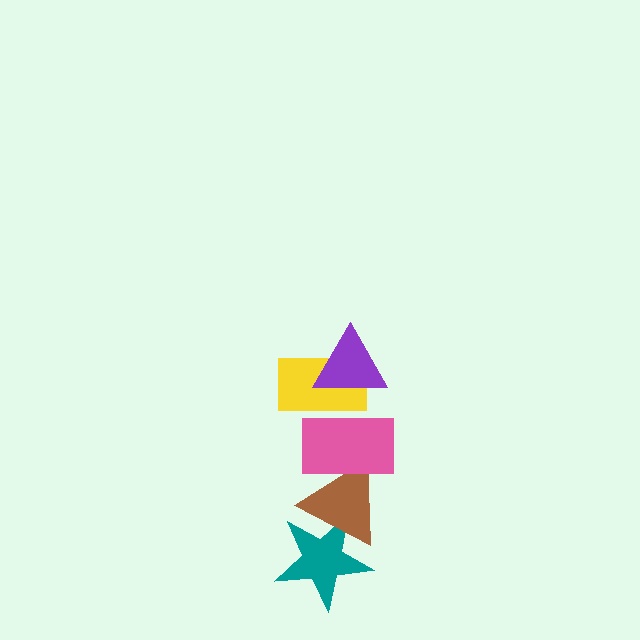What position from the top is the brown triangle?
The brown triangle is 4th from the top.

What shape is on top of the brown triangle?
The pink rectangle is on top of the brown triangle.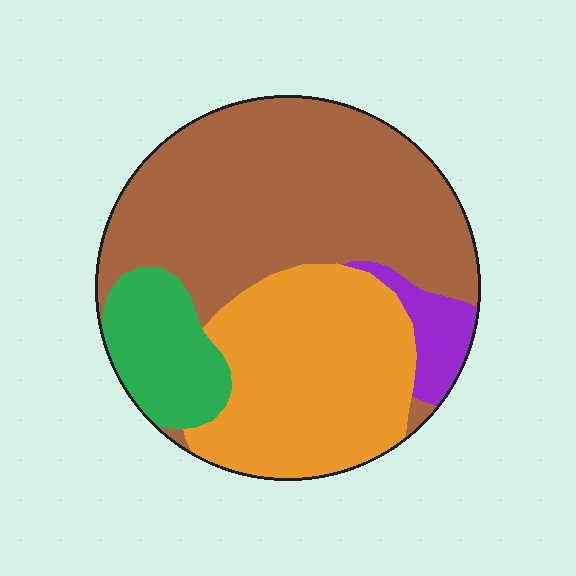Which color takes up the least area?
Purple, at roughly 5%.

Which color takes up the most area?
Brown, at roughly 50%.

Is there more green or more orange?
Orange.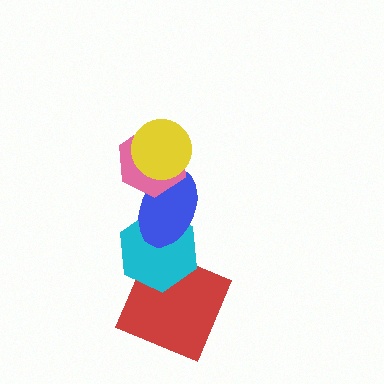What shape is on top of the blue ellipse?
The pink hexagon is on top of the blue ellipse.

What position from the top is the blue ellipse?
The blue ellipse is 3rd from the top.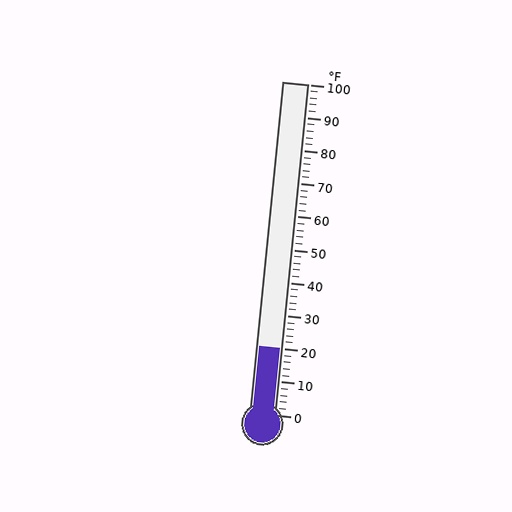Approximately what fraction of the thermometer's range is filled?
The thermometer is filled to approximately 20% of its range.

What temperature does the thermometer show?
The thermometer shows approximately 20°F.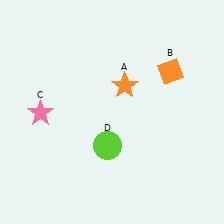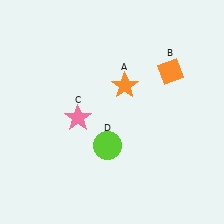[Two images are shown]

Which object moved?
The pink star (C) moved right.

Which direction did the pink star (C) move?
The pink star (C) moved right.